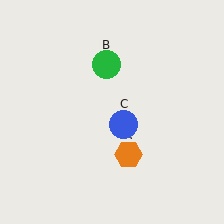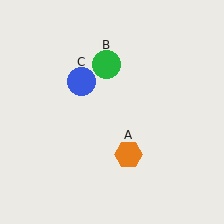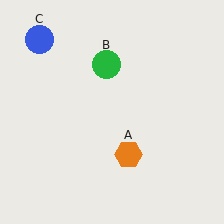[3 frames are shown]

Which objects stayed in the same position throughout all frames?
Orange hexagon (object A) and green circle (object B) remained stationary.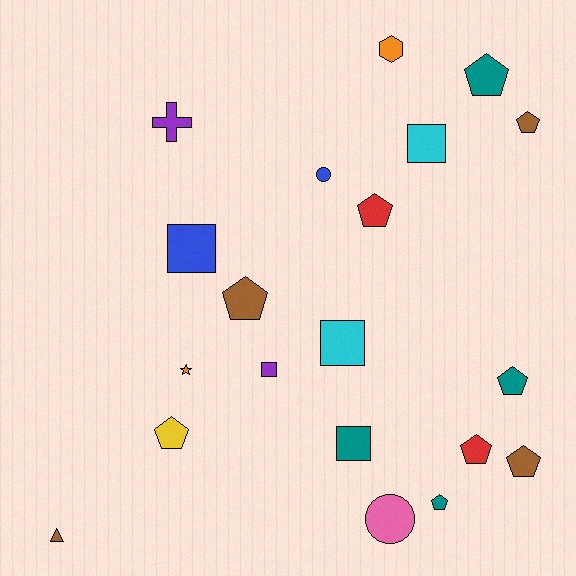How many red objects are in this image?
There are 2 red objects.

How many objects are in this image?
There are 20 objects.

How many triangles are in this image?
There is 1 triangle.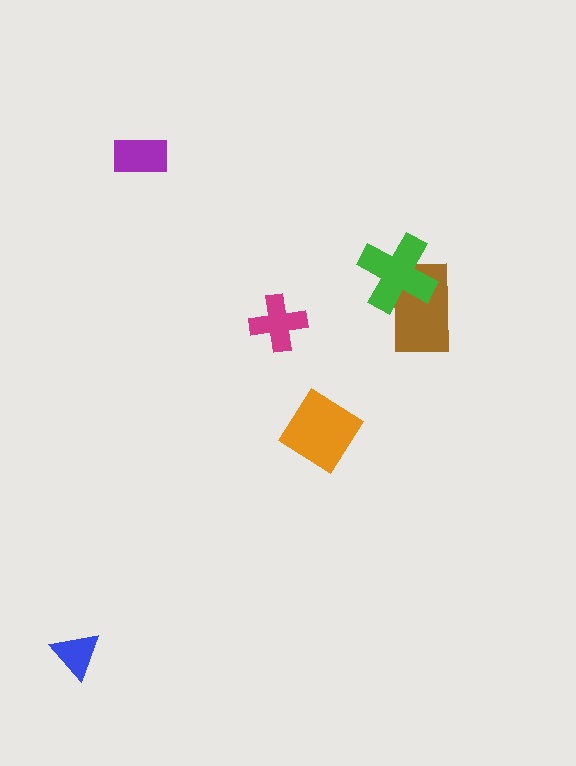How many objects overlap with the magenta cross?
0 objects overlap with the magenta cross.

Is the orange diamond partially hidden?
No, no other shape covers it.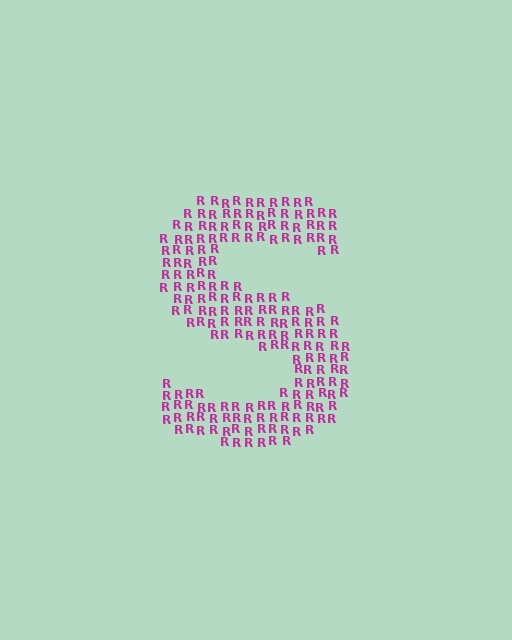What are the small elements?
The small elements are letter R's.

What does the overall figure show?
The overall figure shows the letter S.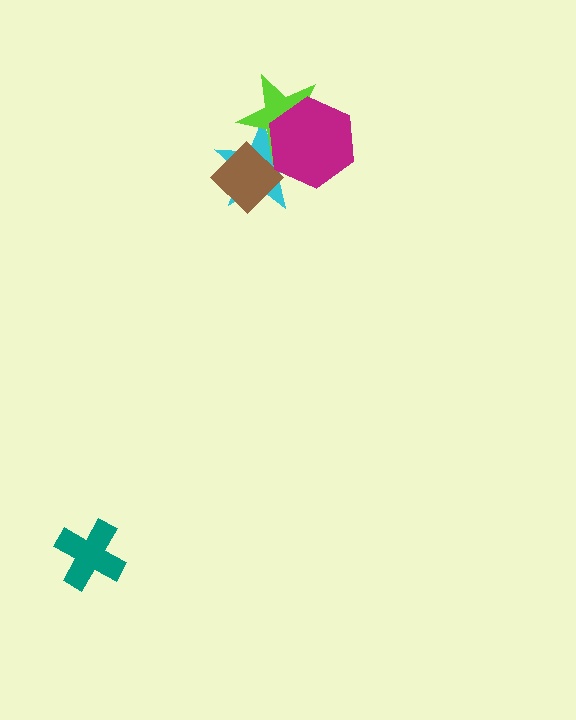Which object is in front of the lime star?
The magenta hexagon is in front of the lime star.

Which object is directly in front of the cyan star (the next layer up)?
The lime star is directly in front of the cyan star.